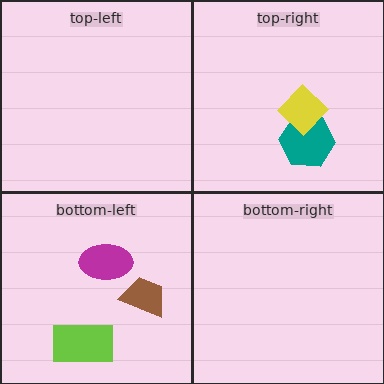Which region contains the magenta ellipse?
The bottom-left region.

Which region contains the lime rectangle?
The bottom-left region.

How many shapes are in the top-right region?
2.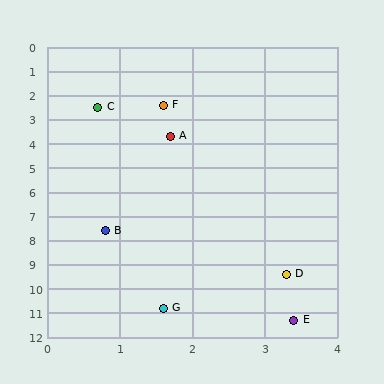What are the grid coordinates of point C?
Point C is at approximately (0.7, 2.5).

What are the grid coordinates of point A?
Point A is at approximately (1.7, 3.7).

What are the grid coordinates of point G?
Point G is at approximately (1.6, 10.8).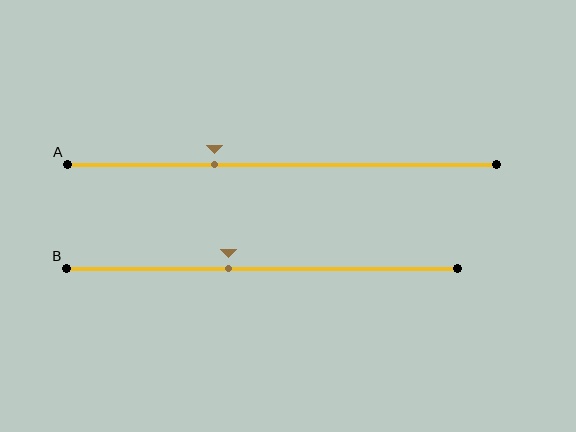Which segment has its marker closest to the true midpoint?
Segment B has its marker closest to the true midpoint.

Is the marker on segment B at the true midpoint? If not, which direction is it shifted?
No, the marker on segment B is shifted to the left by about 9% of the segment length.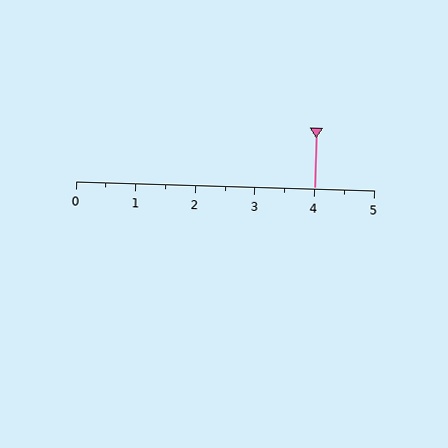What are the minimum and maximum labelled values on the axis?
The axis runs from 0 to 5.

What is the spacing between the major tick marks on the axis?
The major ticks are spaced 1 apart.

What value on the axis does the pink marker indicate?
The marker indicates approximately 4.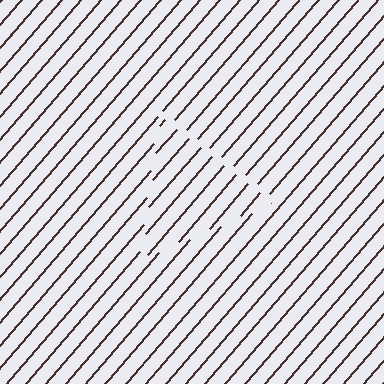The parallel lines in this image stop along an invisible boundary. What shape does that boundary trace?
An illusory triangle. The interior of the shape contains the same grating, shifted by half a period — the contour is defined by the phase discontinuity where line-ends from the inner and outer gratings abut.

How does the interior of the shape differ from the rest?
The interior of the shape contains the same grating, shifted by half a period — the contour is defined by the phase discontinuity where line-ends from the inner and outer gratings abut.